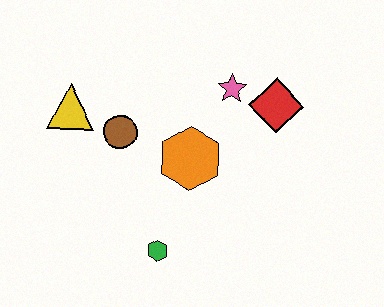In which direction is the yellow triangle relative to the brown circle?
The yellow triangle is to the left of the brown circle.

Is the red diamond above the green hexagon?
Yes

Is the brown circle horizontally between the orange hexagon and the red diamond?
No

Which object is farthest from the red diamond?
The yellow triangle is farthest from the red diamond.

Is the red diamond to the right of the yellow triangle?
Yes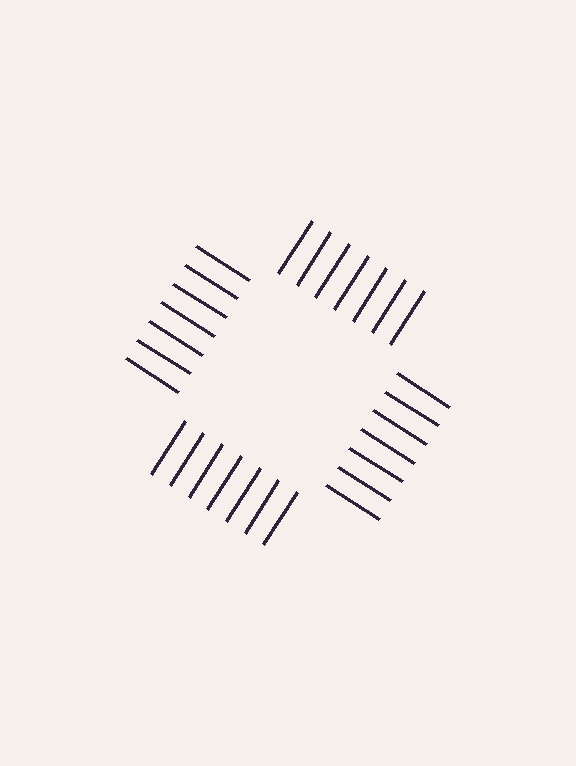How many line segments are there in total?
28 — 7 along each of the 4 edges.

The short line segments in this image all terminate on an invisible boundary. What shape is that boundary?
An illusory square — the line segments terminate on its edges but no continuous stroke is drawn.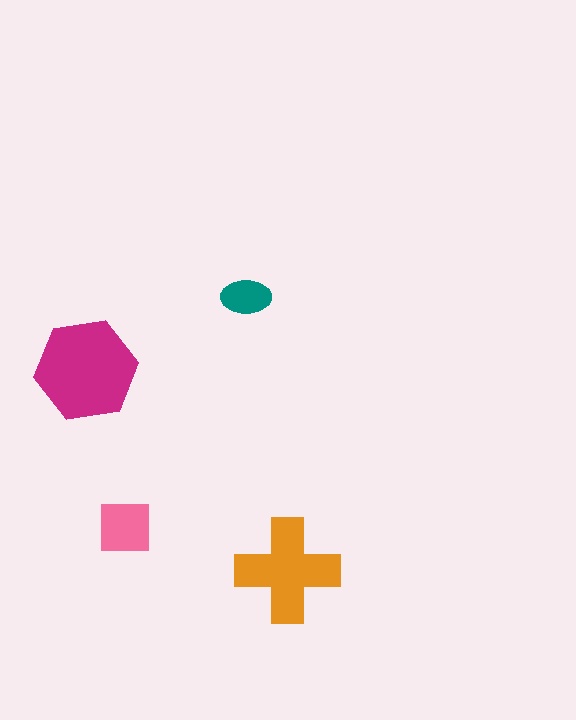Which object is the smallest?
The teal ellipse.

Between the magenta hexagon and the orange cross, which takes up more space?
The magenta hexagon.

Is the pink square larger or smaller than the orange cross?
Smaller.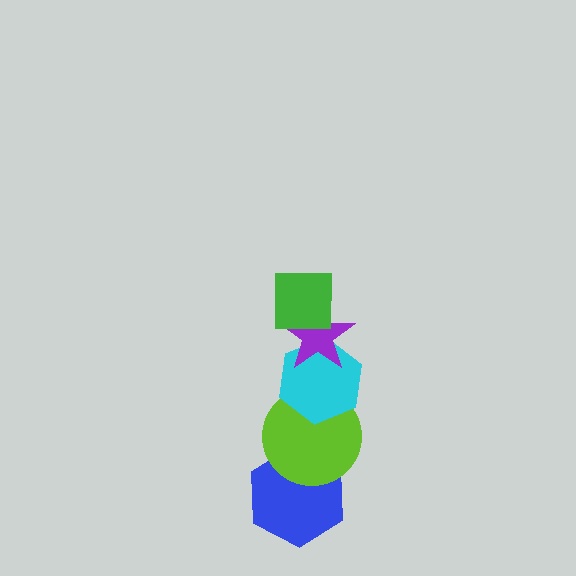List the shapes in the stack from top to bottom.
From top to bottom: the green square, the purple star, the cyan hexagon, the lime circle, the blue hexagon.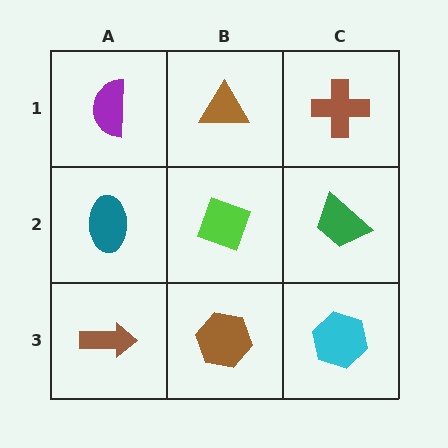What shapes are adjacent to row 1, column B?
A lime diamond (row 2, column B), a purple semicircle (row 1, column A), a brown cross (row 1, column C).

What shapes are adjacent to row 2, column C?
A brown cross (row 1, column C), a cyan hexagon (row 3, column C), a lime diamond (row 2, column B).